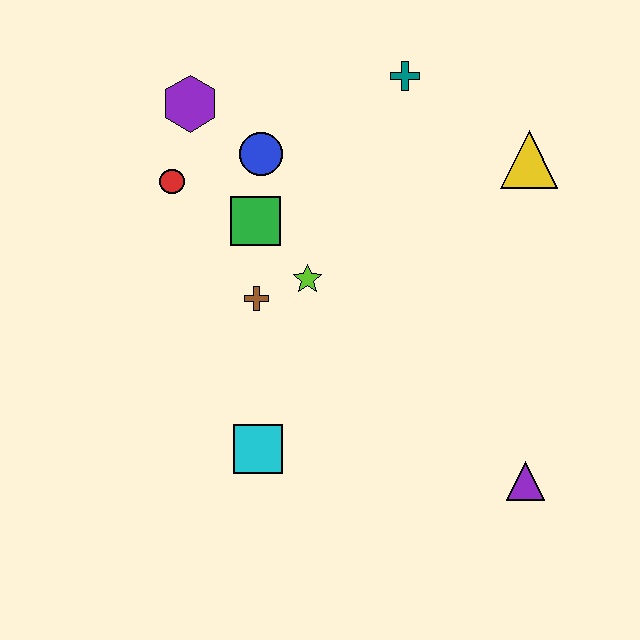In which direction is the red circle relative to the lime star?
The red circle is to the left of the lime star.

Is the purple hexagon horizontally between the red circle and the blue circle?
Yes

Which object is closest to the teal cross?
The yellow triangle is closest to the teal cross.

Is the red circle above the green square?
Yes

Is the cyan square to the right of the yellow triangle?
No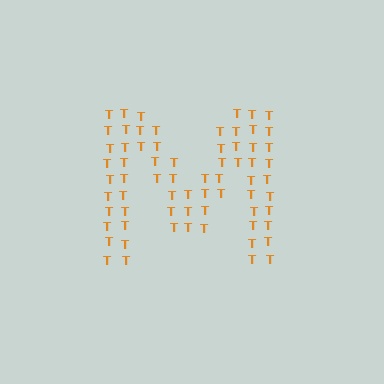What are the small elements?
The small elements are letter T's.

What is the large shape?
The large shape is the letter M.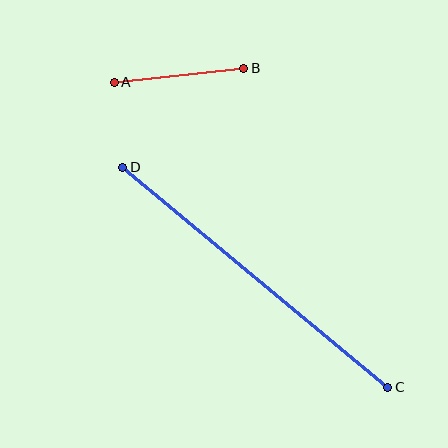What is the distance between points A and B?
The distance is approximately 130 pixels.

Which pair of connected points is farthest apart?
Points C and D are farthest apart.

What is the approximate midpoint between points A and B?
The midpoint is at approximately (179, 75) pixels.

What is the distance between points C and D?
The distance is approximately 344 pixels.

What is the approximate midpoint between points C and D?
The midpoint is at approximately (255, 277) pixels.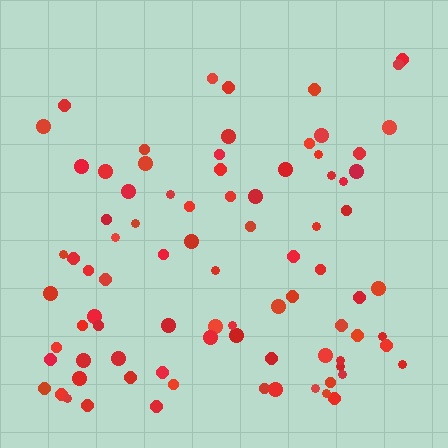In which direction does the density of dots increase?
From top to bottom, with the bottom side densest.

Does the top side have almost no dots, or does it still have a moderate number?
Still a moderate number, just noticeably fewer than the bottom.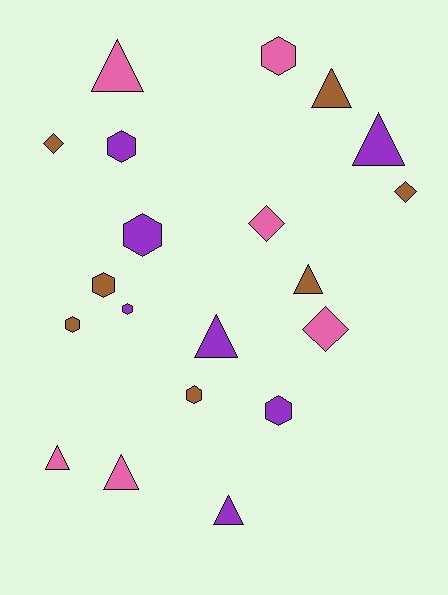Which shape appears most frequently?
Triangle, with 8 objects.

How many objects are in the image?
There are 20 objects.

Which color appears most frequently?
Brown, with 7 objects.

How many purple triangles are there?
There are 3 purple triangles.